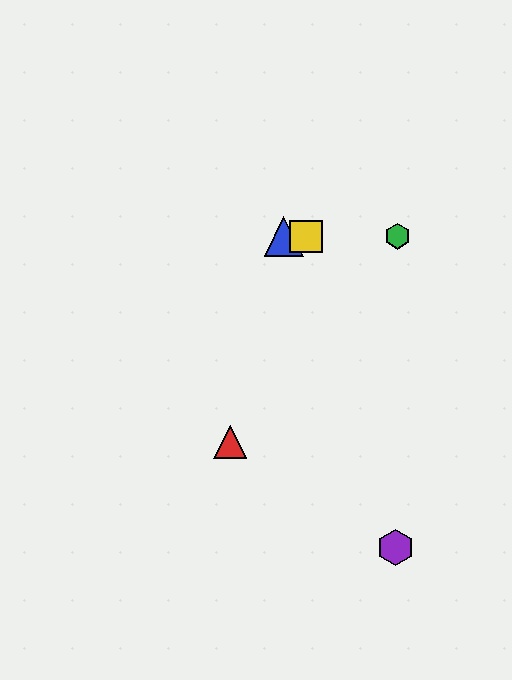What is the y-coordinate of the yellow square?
The yellow square is at y≈236.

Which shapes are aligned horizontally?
The blue triangle, the green hexagon, the yellow square are aligned horizontally.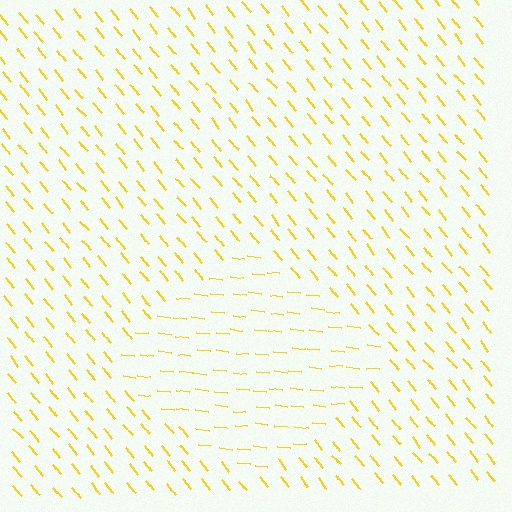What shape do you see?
I see a diamond.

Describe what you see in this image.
The image is filled with small yellow line segments. A diamond region in the image has lines oriented differently from the surrounding lines, creating a visible texture boundary.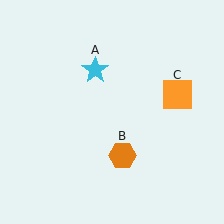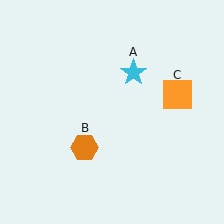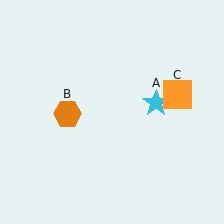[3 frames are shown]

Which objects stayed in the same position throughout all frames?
Orange square (object C) remained stationary.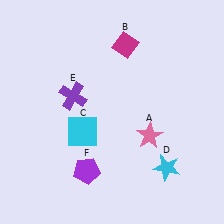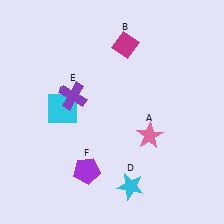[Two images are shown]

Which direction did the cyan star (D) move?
The cyan star (D) moved left.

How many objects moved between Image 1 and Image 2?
2 objects moved between the two images.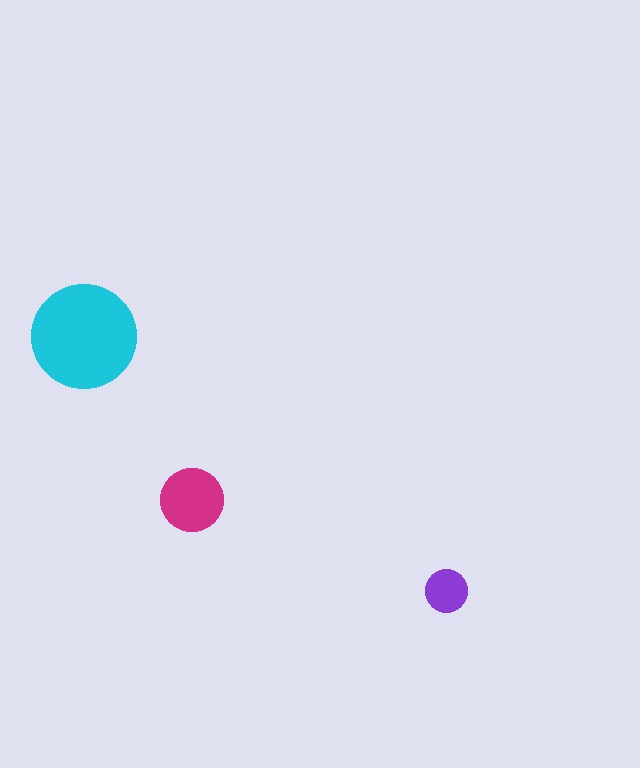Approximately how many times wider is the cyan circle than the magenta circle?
About 1.5 times wider.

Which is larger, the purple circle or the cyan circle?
The cyan one.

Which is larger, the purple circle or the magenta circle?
The magenta one.